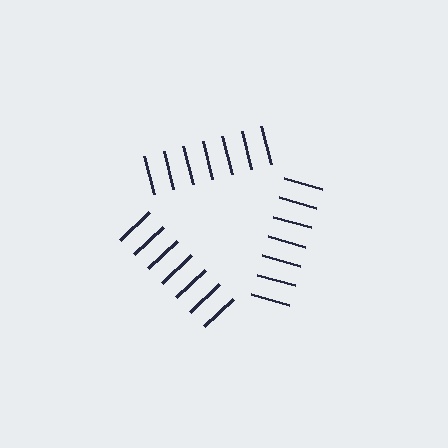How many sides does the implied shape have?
3 sides — the line-ends trace a triangle.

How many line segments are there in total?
21 — 7 along each of the 3 edges.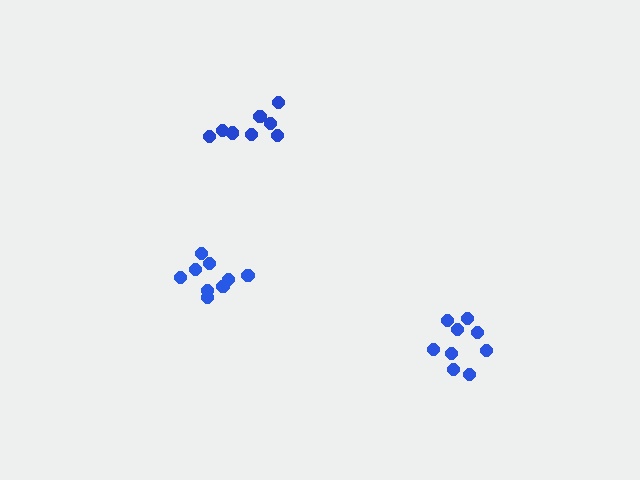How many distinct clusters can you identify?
There are 3 distinct clusters.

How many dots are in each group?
Group 1: 9 dots, Group 2: 8 dots, Group 3: 9 dots (26 total).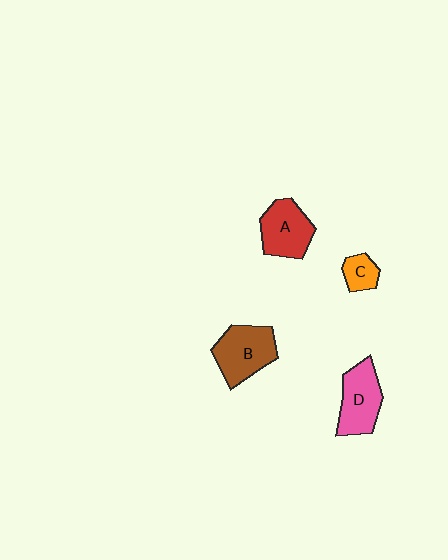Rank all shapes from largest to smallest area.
From largest to smallest: B (brown), D (pink), A (red), C (orange).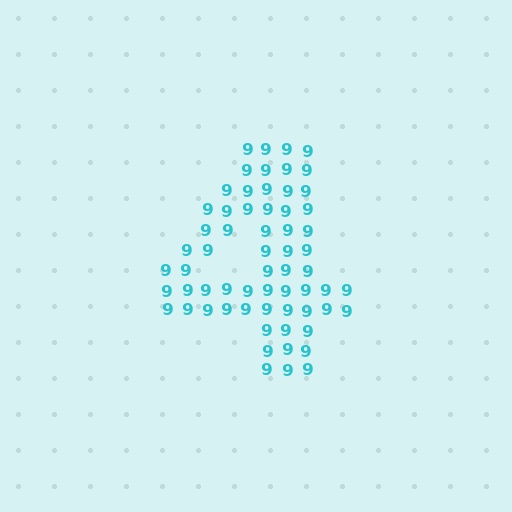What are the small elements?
The small elements are digit 9's.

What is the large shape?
The large shape is the digit 4.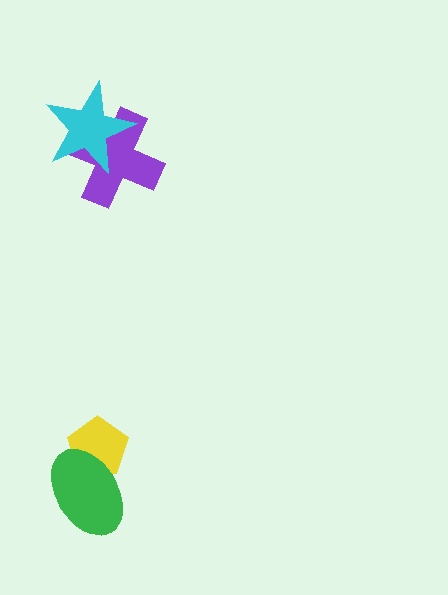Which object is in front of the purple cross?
The cyan star is in front of the purple cross.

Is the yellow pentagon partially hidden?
Yes, it is partially covered by another shape.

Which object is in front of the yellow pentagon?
The green ellipse is in front of the yellow pentagon.